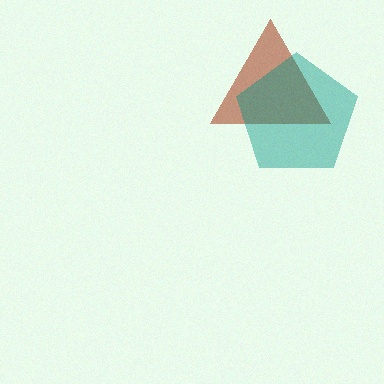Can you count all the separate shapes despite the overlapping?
Yes, there are 2 separate shapes.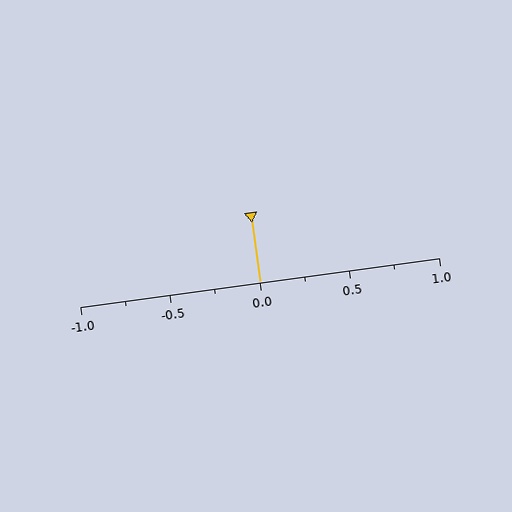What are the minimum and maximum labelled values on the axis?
The axis runs from -1.0 to 1.0.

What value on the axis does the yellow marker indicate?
The marker indicates approximately 0.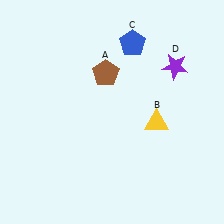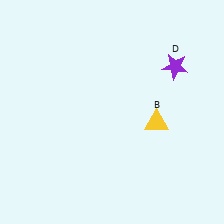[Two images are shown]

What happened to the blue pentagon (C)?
The blue pentagon (C) was removed in Image 2. It was in the top-right area of Image 1.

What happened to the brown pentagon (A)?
The brown pentagon (A) was removed in Image 2. It was in the top-left area of Image 1.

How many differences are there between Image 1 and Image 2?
There are 2 differences between the two images.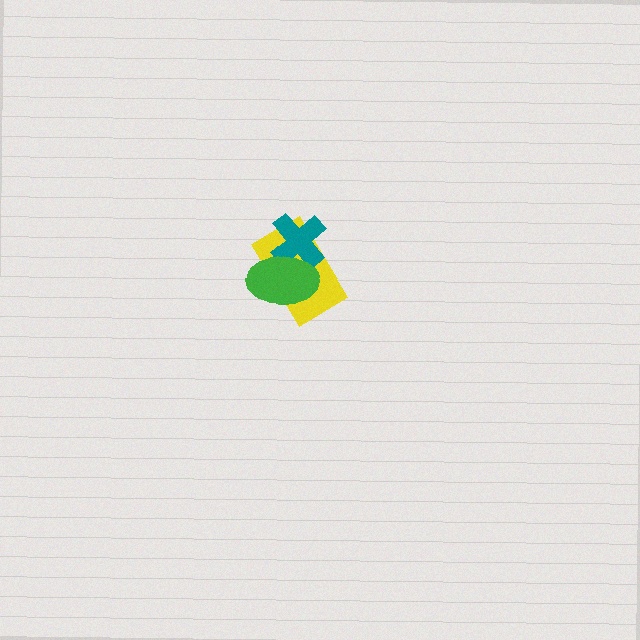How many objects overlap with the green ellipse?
2 objects overlap with the green ellipse.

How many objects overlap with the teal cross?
2 objects overlap with the teal cross.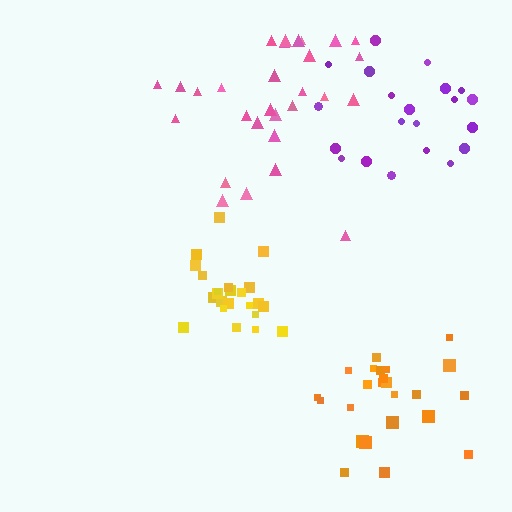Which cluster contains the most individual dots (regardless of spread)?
Pink (29).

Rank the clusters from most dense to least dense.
yellow, orange, purple, pink.